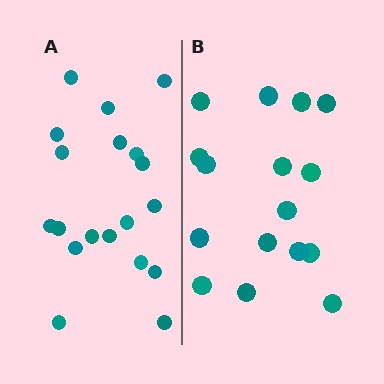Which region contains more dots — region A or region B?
Region A (the left region) has more dots.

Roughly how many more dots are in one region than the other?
Region A has just a few more — roughly 2 or 3 more dots than region B.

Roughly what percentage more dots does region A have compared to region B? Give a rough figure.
About 20% more.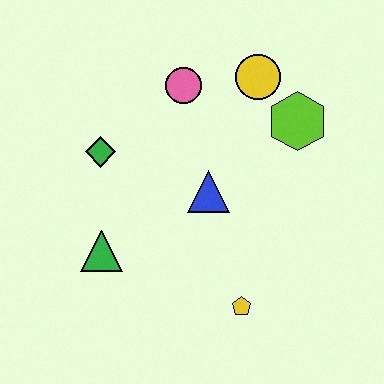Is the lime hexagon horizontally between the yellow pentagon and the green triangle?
No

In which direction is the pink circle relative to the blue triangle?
The pink circle is above the blue triangle.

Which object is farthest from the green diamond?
The yellow pentagon is farthest from the green diamond.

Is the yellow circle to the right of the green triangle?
Yes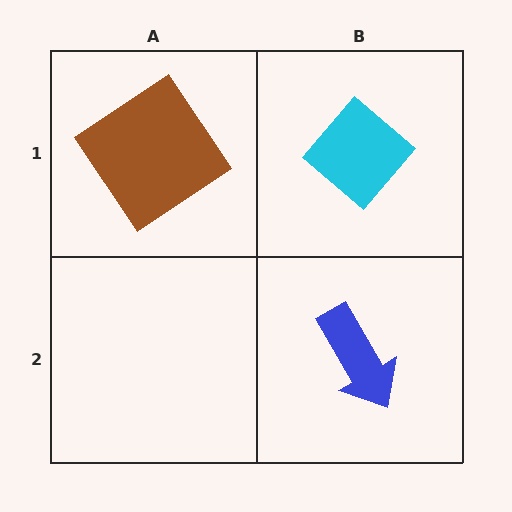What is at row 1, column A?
A brown diamond.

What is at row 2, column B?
A blue arrow.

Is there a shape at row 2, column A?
No, that cell is empty.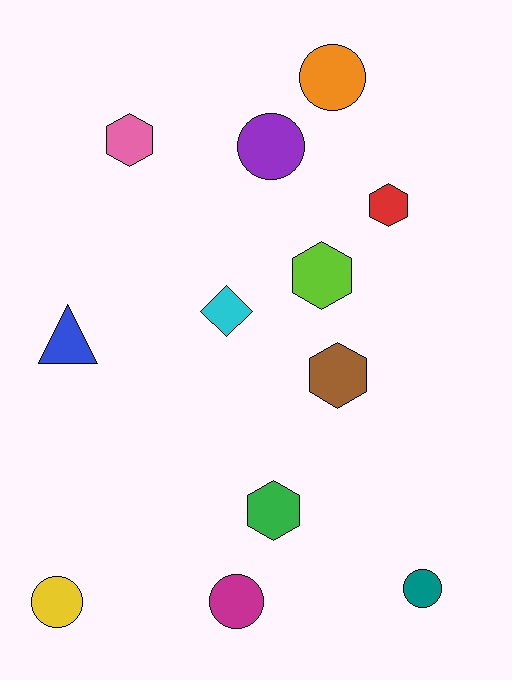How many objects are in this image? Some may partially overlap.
There are 12 objects.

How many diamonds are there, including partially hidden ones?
There is 1 diamond.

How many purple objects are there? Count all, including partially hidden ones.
There is 1 purple object.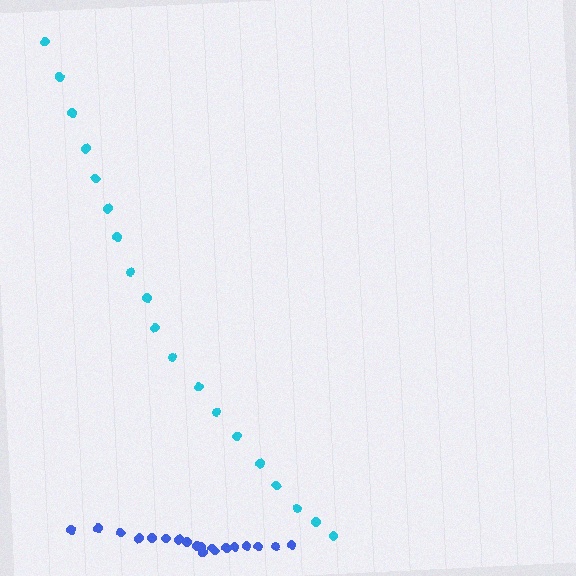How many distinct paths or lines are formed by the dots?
There are 2 distinct paths.